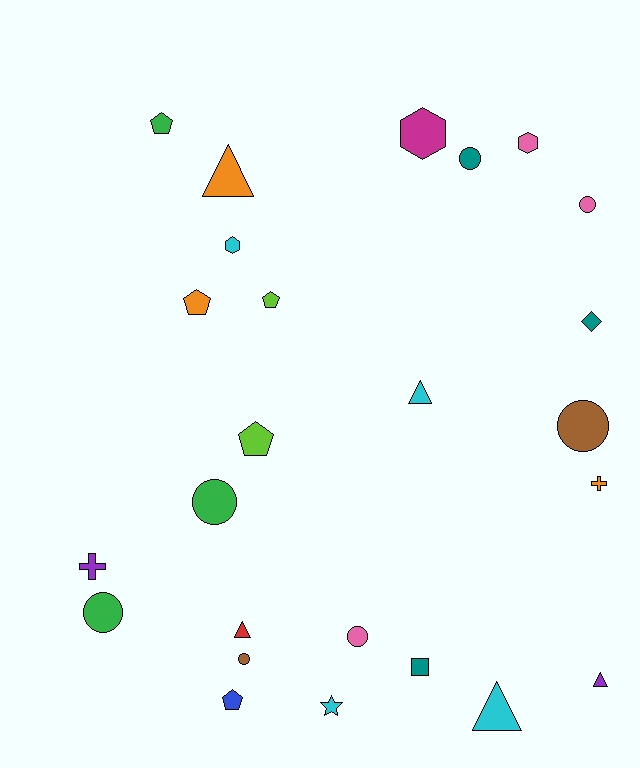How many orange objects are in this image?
There are 3 orange objects.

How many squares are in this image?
There is 1 square.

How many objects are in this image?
There are 25 objects.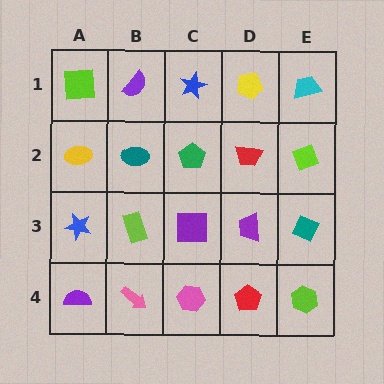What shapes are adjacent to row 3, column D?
A red trapezoid (row 2, column D), a red pentagon (row 4, column D), a purple square (row 3, column C), a teal diamond (row 3, column E).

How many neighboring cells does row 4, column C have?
3.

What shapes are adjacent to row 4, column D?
A purple trapezoid (row 3, column D), a pink hexagon (row 4, column C), a lime hexagon (row 4, column E).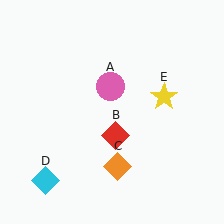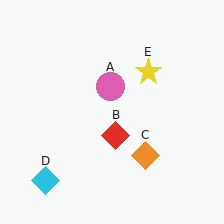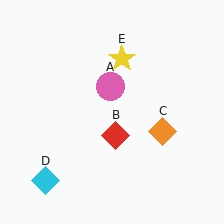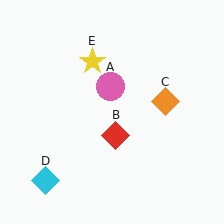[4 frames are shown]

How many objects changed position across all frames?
2 objects changed position: orange diamond (object C), yellow star (object E).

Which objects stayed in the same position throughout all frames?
Pink circle (object A) and red diamond (object B) and cyan diamond (object D) remained stationary.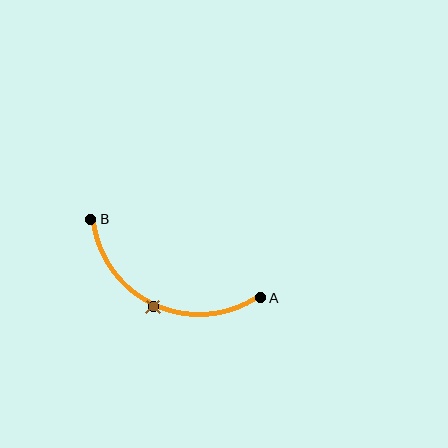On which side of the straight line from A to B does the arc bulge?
The arc bulges below the straight line connecting A and B.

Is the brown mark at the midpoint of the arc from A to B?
Yes. The brown mark lies on the arc at equal arc-length from both A and B — it is the arc midpoint.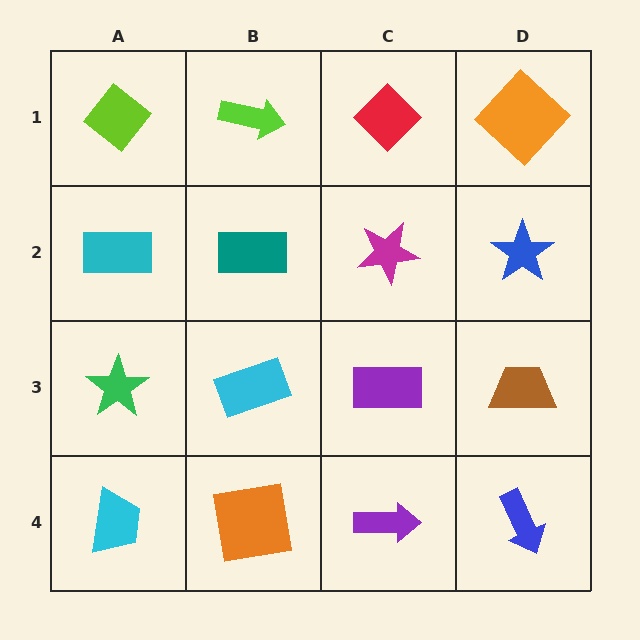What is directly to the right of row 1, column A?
A lime arrow.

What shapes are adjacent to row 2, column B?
A lime arrow (row 1, column B), a cyan rectangle (row 3, column B), a cyan rectangle (row 2, column A), a magenta star (row 2, column C).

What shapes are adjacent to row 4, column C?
A purple rectangle (row 3, column C), an orange square (row 4, column B), a blue arrow (row 4, column D).